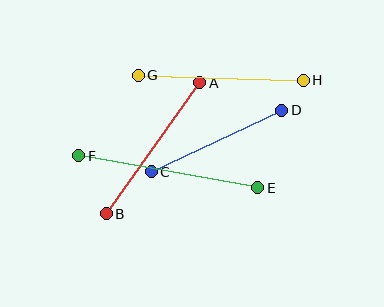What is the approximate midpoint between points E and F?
The midpoint is at approximately (168, 172) pixels.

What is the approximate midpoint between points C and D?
The midpoint is at approximately (216, 141) pixels.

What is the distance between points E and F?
The distance is approximately 182 pixels.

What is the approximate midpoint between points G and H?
The midpoint is at approximately (221, 78) pixels.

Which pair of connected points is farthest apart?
Points E and F are farthest apart.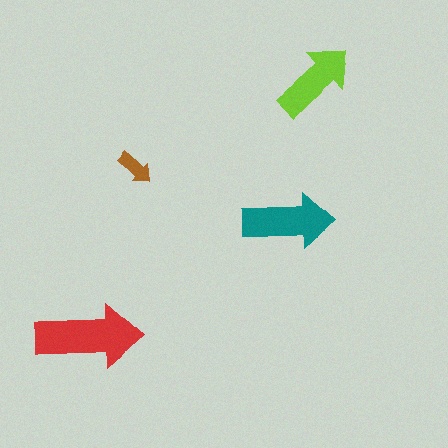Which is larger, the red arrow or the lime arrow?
The red one.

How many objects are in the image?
There are 4 objects in the image.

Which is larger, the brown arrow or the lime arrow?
The lime one.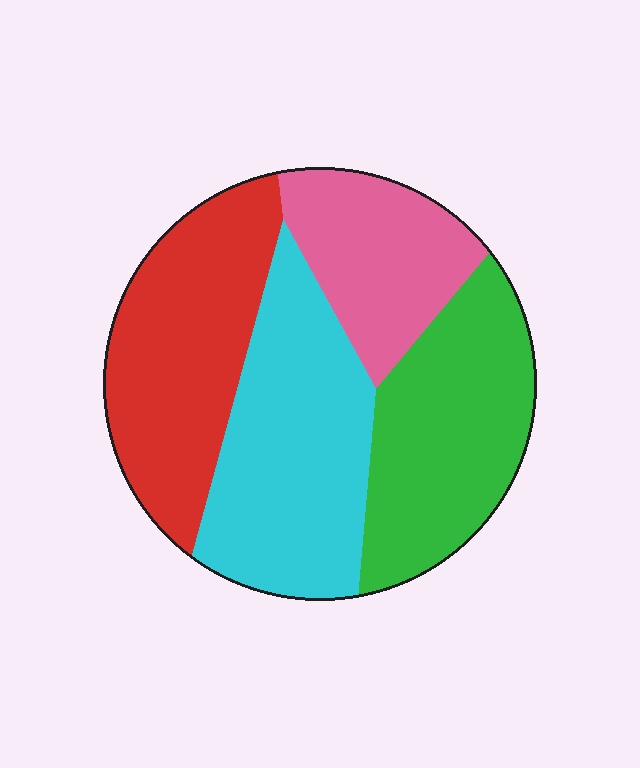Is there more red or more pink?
Red.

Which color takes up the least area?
Pink, at roughly 20%.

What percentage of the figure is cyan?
Cyan covers 29% of the figure.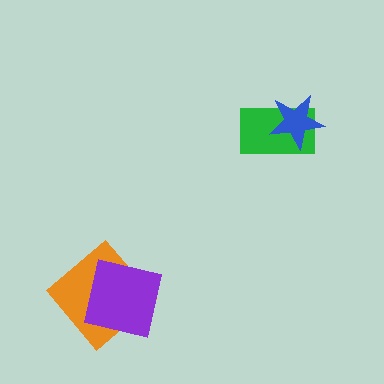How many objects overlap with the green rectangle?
1 object overlaps with the green rectangle.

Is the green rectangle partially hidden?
Yes, it is partially covered by another shape.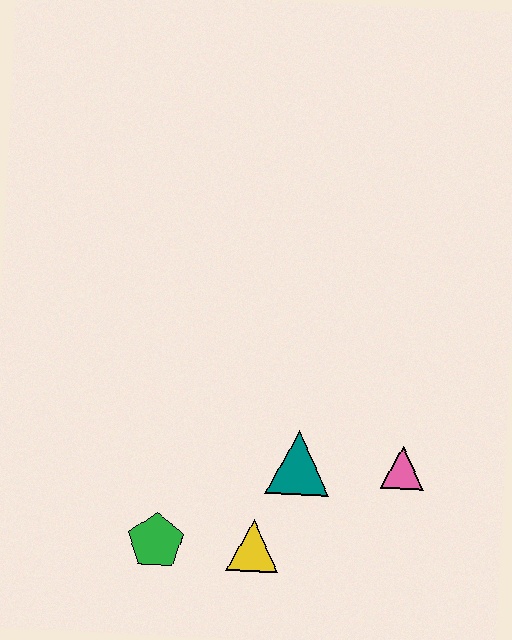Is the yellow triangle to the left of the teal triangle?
Yes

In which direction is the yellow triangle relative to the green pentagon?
The yellow triangle is to the right of the green pentagon.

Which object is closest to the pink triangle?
The teal triangle is closest to the pink triangle.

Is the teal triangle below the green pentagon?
No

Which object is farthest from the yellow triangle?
The pink triangle is farthest from the yellow triangle.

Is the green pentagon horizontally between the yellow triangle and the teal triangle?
No